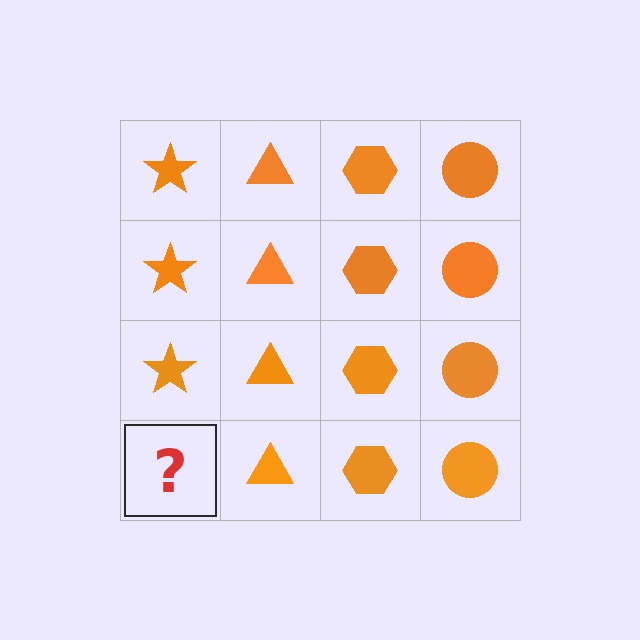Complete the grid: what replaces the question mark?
The question mark should be replaced with an orange star.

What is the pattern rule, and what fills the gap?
The rule is that each column has a consistent shape. The gap should be filled with an orange star.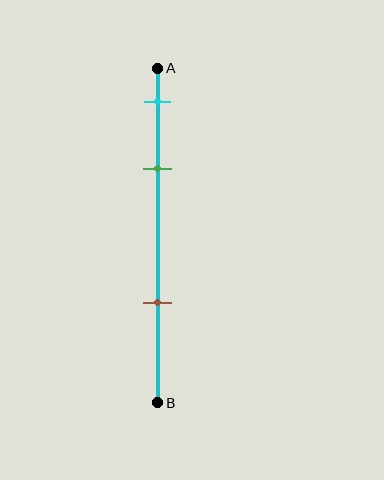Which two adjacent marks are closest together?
The cyan and green marks are the closest adjacent pair.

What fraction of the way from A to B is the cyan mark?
The cyan mark is approximately 10% (0.1) of the way from A to B.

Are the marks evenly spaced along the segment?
No, the marks are not evenly spaced.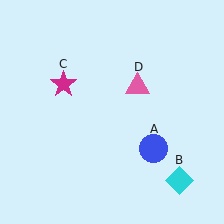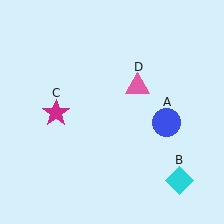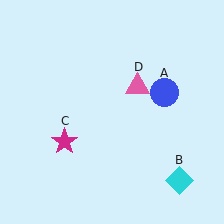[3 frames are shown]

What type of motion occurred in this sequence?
The blue circle (object A), magenta star (object C) rotated counterclockwise around the center of the scene.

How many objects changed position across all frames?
2 objects changed position: blue circle (object A), magenta star (object C).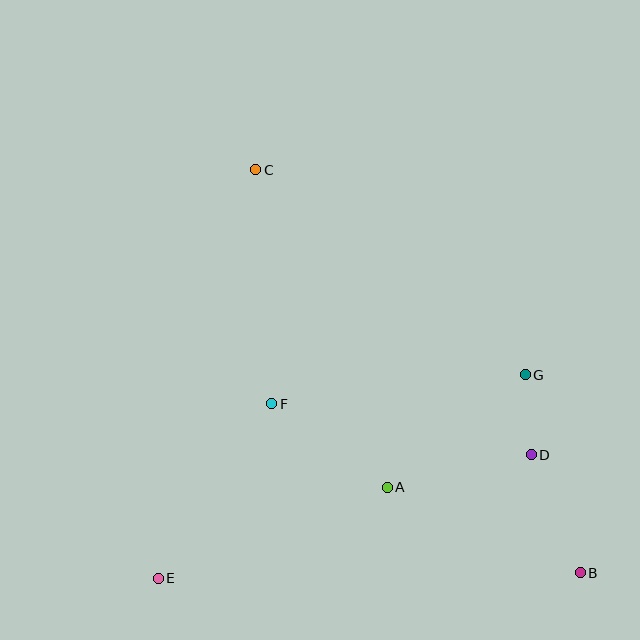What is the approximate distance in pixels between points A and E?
The distance between A and E is approximately 246 pixels.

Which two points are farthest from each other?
Points B and C are farthest from each other.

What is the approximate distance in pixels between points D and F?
The distance between D and F is approximately 265 pixels.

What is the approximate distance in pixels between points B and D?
The distance between B and D is approximately 128 pixels.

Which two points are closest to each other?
Points D and G are closest to each other.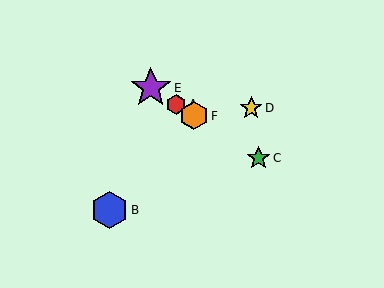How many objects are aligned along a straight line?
4 objects (A, C, E, F) are aligned along a straight line.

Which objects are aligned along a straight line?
Objects A, C, E, F are aligned along a straight line.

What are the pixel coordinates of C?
Object C is at (259, 158).